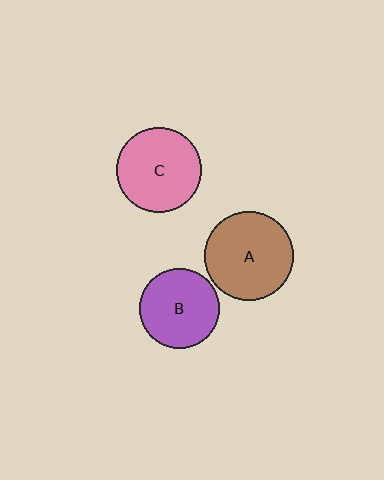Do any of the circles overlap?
No, none of the circles overlap.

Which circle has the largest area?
Circle A (brown).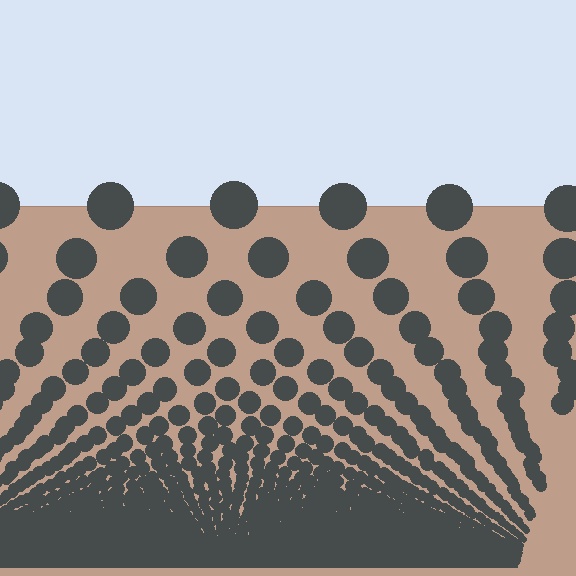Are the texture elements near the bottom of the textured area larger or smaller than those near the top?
Smaller. The gradient is inverted — elements near the bottom are smaller and denser.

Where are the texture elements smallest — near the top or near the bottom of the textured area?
Near the bottom.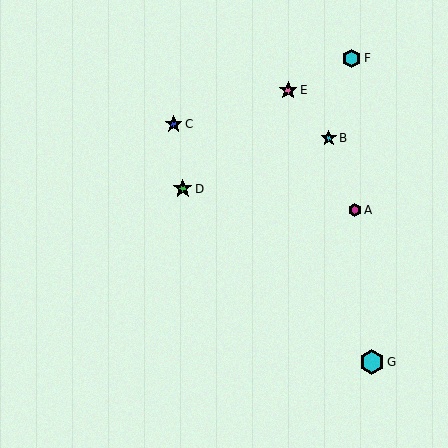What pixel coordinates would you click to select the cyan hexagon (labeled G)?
Click at (372, 362) to select the cyan hexagon G.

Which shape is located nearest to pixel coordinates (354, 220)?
The magenta hexagon (labeled A) at (355, 210) is nearest to that location.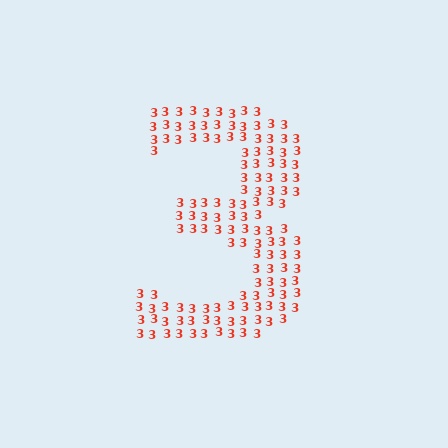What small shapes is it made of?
It is made of small digit 3's.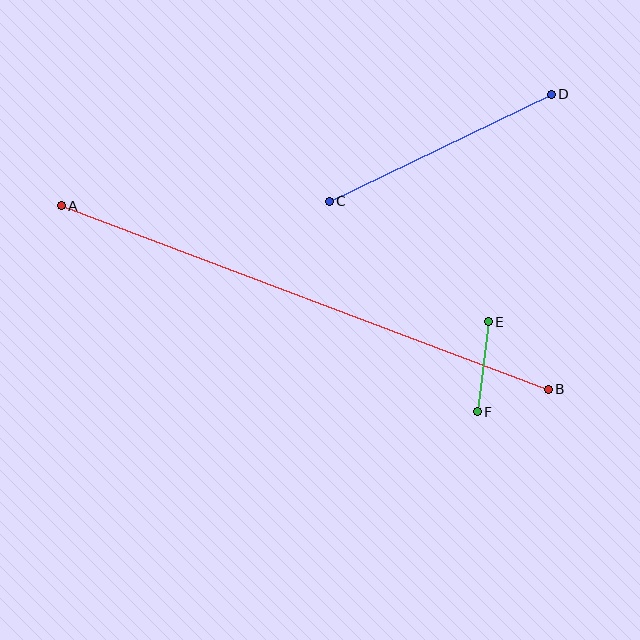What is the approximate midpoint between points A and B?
The midpoint is at approximately (305, 297) pixels.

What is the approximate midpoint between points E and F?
The midpoint is at approximately (483, 367) pixels.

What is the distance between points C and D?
The distance is approximately 246 pixels.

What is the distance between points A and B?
The distance is approximately 520 pixels.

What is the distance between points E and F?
The distance is approximately 91 pixels.